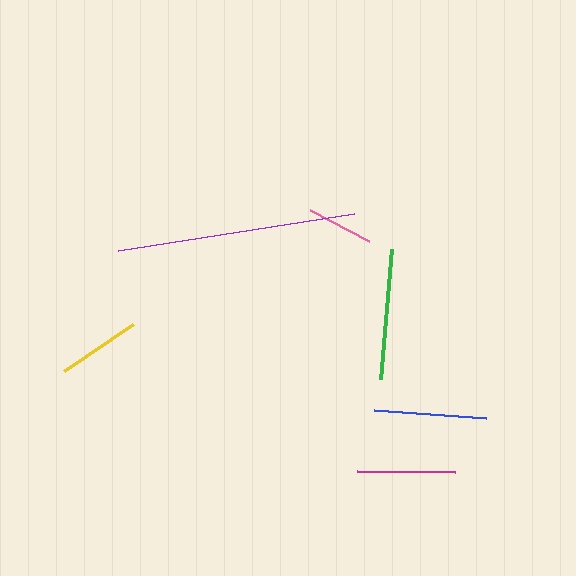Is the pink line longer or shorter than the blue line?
The blue line is longer than the pink line.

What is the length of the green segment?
The green segment is approximately 130 pixels long.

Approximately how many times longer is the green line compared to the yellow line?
The green line is approximately 1.6 times the length of the yellow line.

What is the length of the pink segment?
The pink segment is approximately 67 pixels long.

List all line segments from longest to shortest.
From longest to shortest: purple, green, blue, magenta, yellow, pink.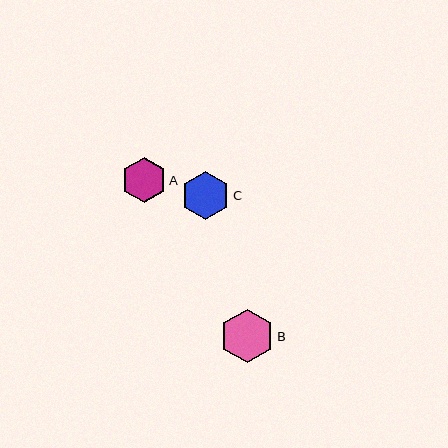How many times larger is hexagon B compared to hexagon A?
Hexagon B is approximately 1.2 times the size of hexagon A.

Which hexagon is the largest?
Hexagon B is the largest with a size of approximately 54 pixels.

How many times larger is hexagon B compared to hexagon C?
Hexagon B is approximately 1.1 times the size of hexagon C.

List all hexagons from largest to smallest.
From largest to smallest: B, C, A.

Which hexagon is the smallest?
Hexagon A is the smallest with a size of approximately 44 pixels.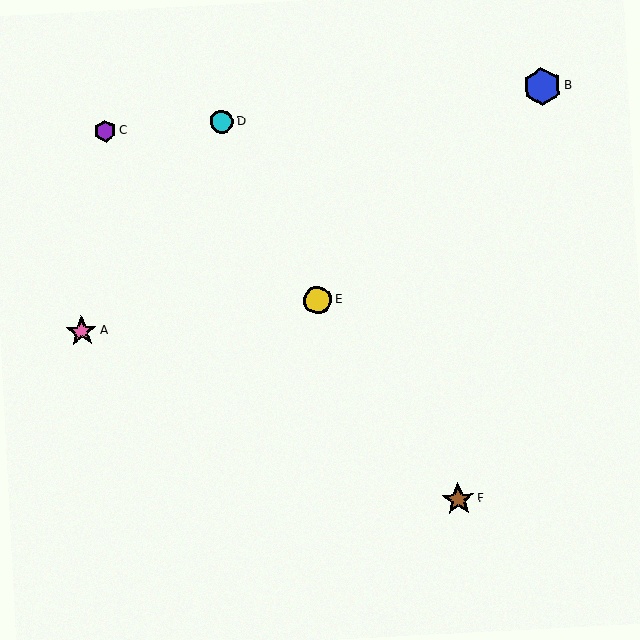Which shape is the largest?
The blue hexagon (labeled B) is the largest.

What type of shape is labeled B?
Shape B is a blue hexagon.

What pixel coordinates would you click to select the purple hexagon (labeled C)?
Click at (105, 131) to select the purple hexagon C.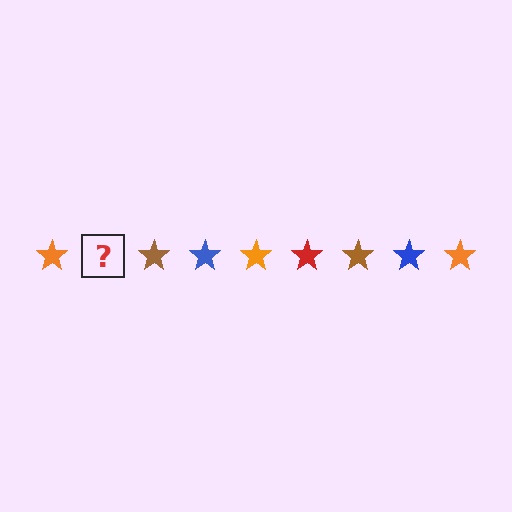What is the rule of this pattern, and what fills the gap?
The rule is that the pattern cycles through orange, red, brown, blue stars. The gap should be filled with a red star.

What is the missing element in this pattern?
The missing element is a red star.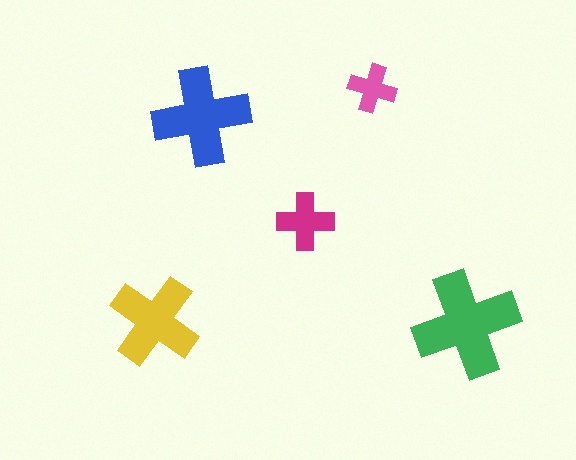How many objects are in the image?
There are 5 objects in the image.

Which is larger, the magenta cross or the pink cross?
The magenta one.